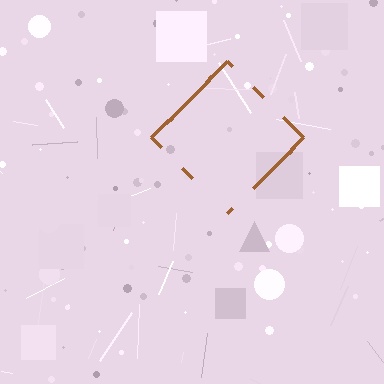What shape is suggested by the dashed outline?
The dashed outline suggests a diamond.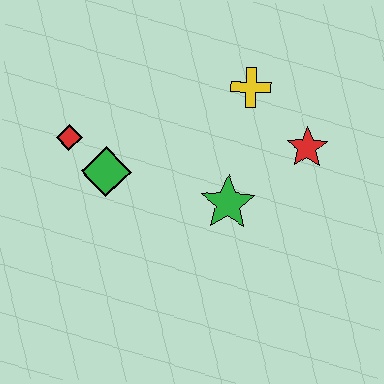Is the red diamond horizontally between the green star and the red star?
No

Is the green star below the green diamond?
Yes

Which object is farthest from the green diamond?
The red star is farthest from the green diamond.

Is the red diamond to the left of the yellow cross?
Yes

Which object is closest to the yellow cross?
The red star is closest to the yellow cross.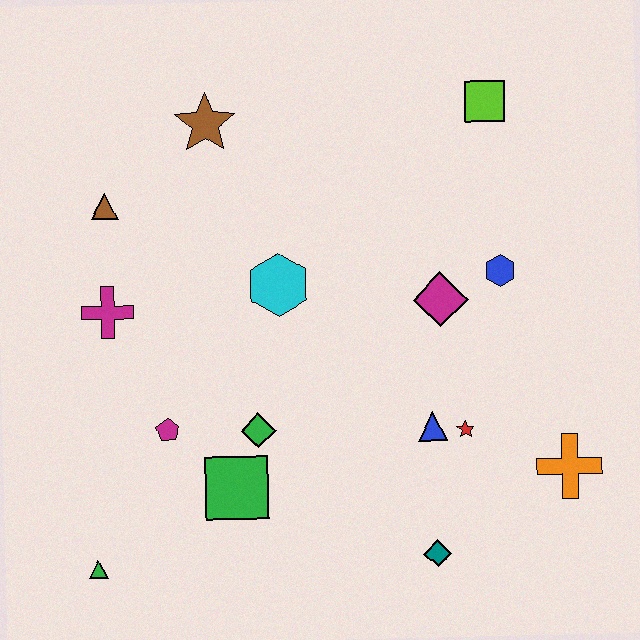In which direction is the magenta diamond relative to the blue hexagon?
The magenta diamond is to the left of the blue hexagon.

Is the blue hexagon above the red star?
Yes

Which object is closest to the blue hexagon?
The magenta diamond is closest to the blue hexagon.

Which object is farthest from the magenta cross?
The orange cross is farthest from the magenta cross.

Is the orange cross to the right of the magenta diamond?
Yes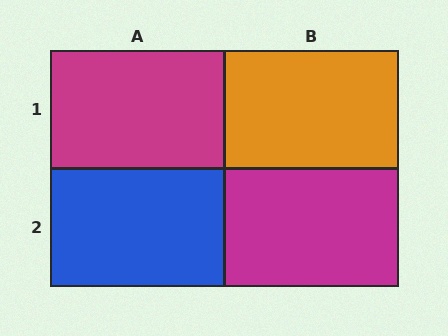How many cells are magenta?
2 cells are magenta.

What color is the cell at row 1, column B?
Orange.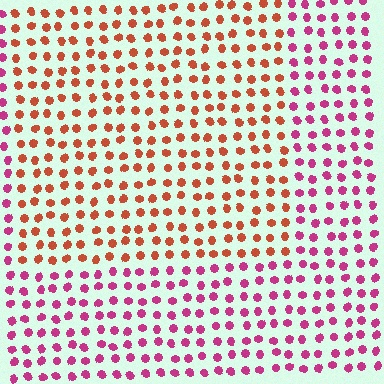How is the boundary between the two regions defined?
The boundary is defined purely by a slight shift in hue (about 45 degrees). Spacing, size, and orientation are identical on both sides.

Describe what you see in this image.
The image is filled with small magenta elements in a uniform arrangement. A rectangle-shaped region is visible where the elements are tinted to a slightly different hue, forming a subtle color boundary.